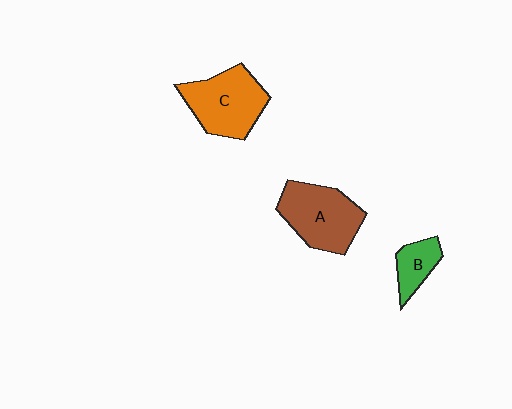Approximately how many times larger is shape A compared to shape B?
Approximately 2.2 times.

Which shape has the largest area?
Shape C (orange).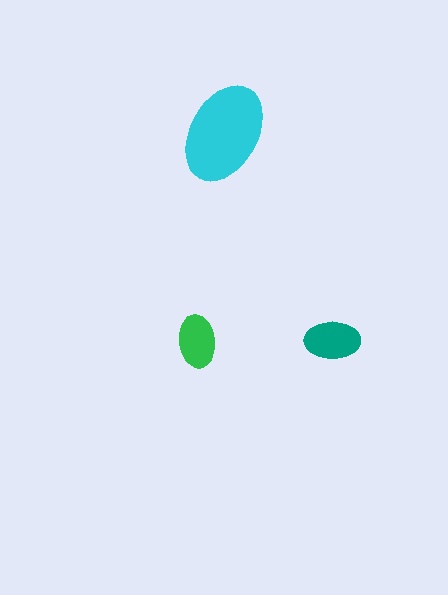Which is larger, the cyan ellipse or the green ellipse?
The cyan one.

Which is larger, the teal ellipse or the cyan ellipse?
The cyan one.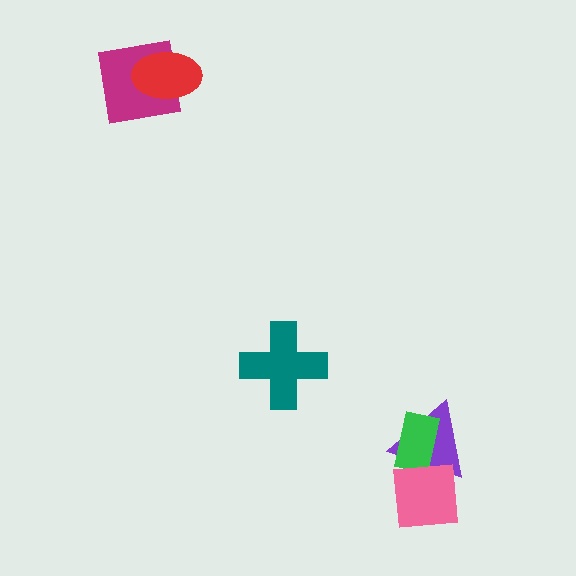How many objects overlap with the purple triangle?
2 objects overlap with the purple triangle.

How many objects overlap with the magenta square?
1 object overlaps with the magenta square.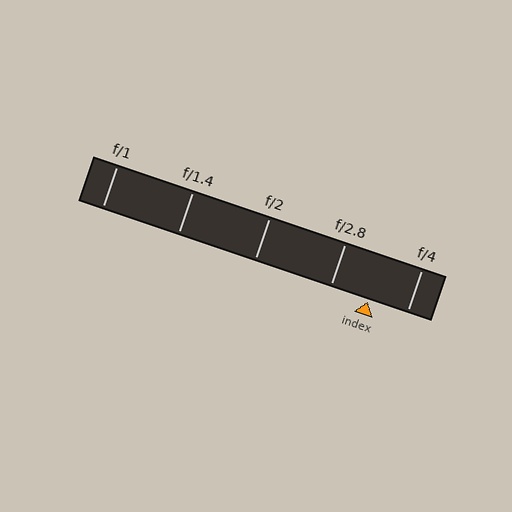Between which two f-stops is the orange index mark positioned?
The index mark is between f/2.8 and f/4.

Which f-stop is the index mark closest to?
The index mark is closest to f/2.8.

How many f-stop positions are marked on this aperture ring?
There are 5 f-stop positions marked.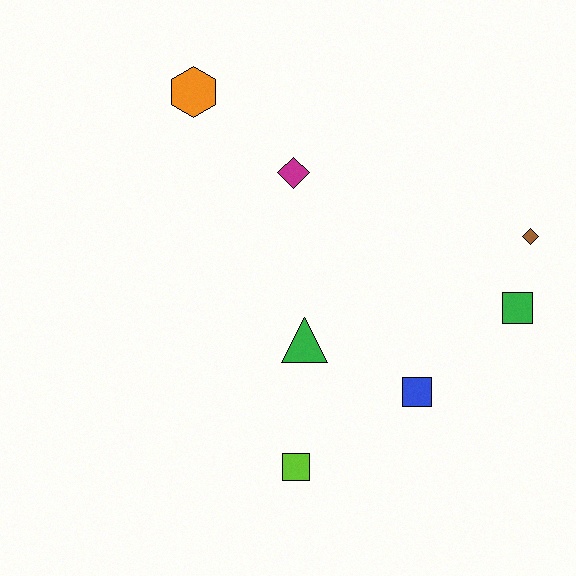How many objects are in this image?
There are 7 objects.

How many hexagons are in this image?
There is 1 hexagon.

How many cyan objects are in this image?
There are no cyan objects.